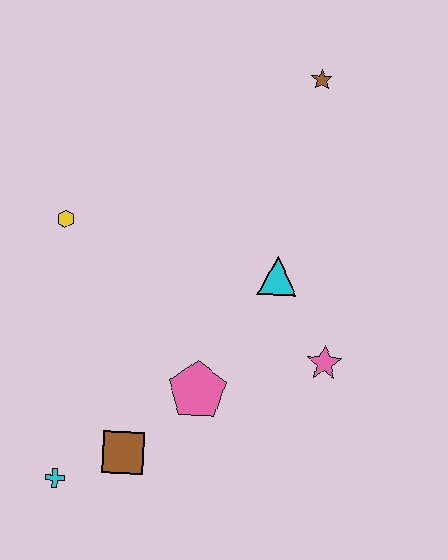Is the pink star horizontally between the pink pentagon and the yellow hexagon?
No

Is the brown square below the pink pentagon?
Yes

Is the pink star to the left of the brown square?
No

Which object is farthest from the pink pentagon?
The brown star is farthest from the pink pentagon.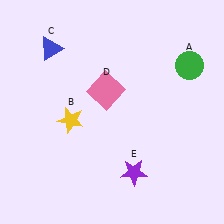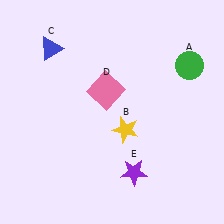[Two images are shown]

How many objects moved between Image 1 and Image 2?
1 object moved between the two images.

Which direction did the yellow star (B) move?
The yellow star (B) moved right.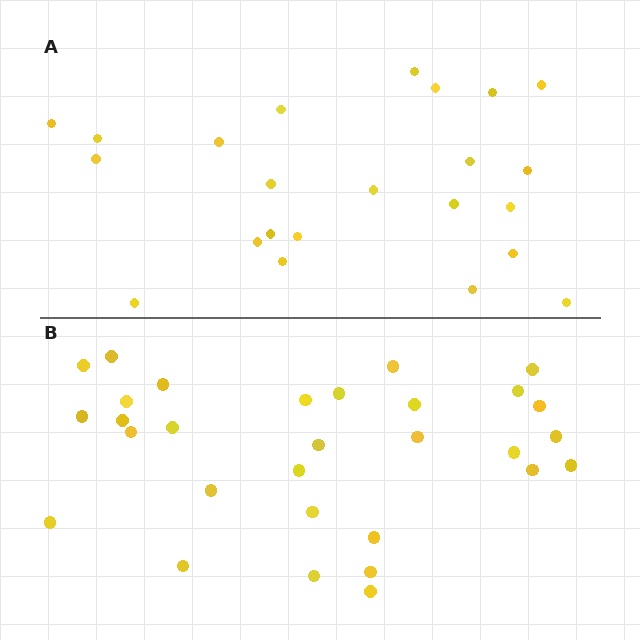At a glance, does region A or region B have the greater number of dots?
Region B (the bottom region) has more dots.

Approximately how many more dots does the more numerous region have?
Region B has roughly 8 or so more dots than region A.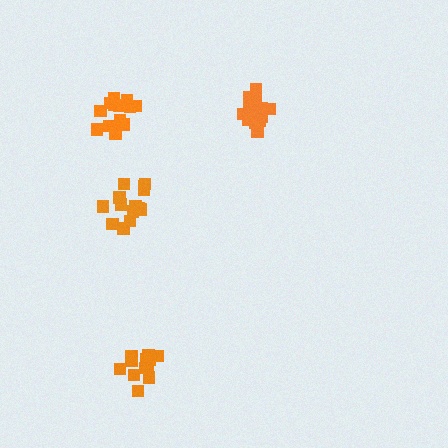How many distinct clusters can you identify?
There are 4 distinct clusters.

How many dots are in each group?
Group 1: 14 dots, Group 2: 13 dots, Group 3: 12 dots, Group 4: 14 dots (53 total).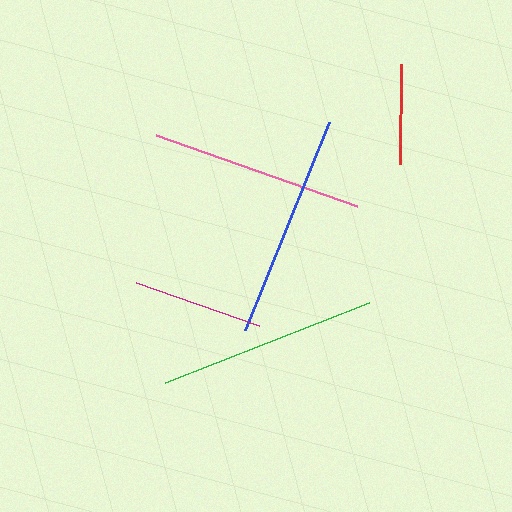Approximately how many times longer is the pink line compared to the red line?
The pink line is approximately 2.1 times the length of the red line.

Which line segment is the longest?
The blue line is the longest at approximately 224 pixels.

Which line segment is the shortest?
The red line is the shortest at approximately 100 pixels.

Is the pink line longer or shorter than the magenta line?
The pink line is longer than the magenta line.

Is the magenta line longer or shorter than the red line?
The magenta line is longer than the red line.